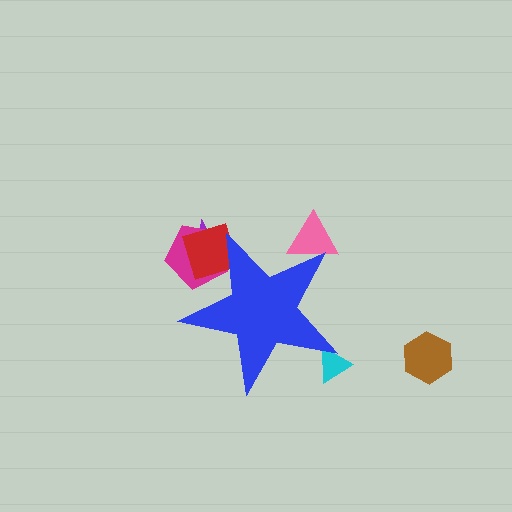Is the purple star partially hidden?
Yes, the purple star is partially hidden behind the blue star.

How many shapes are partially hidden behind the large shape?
5 shapes are partially hidden.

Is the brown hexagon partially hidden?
No, the brown hexagon is fully visible.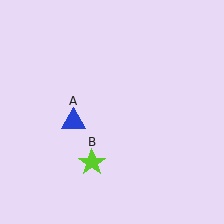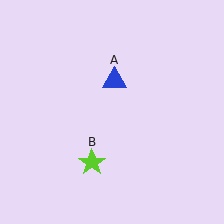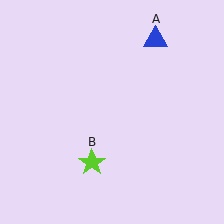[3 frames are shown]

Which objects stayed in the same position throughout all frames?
Lime star (object B) remained stationary.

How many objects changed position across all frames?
1 object changed position: blue triangle (object A).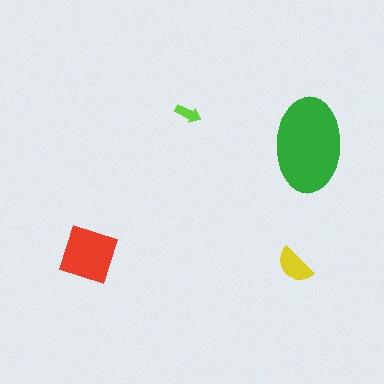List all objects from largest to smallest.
The green ellipse, the red diamond, the yellow semicircle, the lime arrow.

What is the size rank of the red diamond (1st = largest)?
2nd.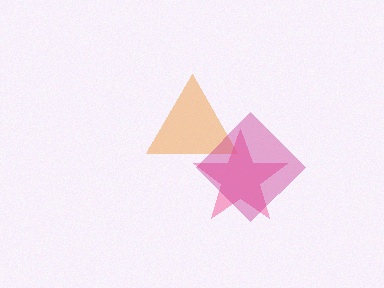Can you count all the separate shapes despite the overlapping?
Yes, there are 3 separate shapes.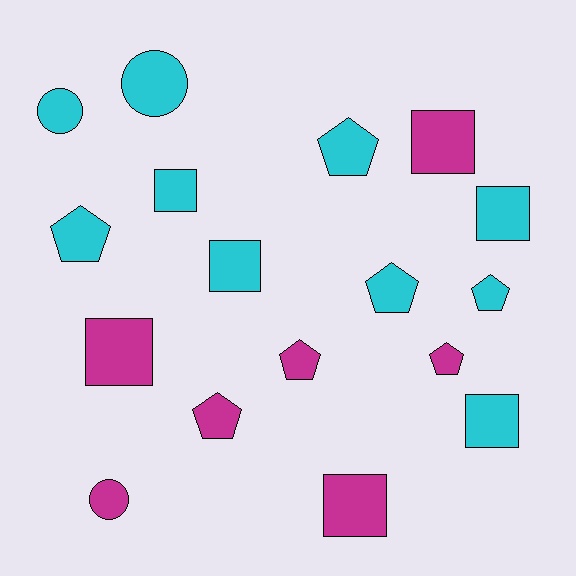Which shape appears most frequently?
Square, with 7 objects.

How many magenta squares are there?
There are 3 magenta squares.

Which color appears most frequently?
Cyan, with 10 objects.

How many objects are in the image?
There are 17 objects.